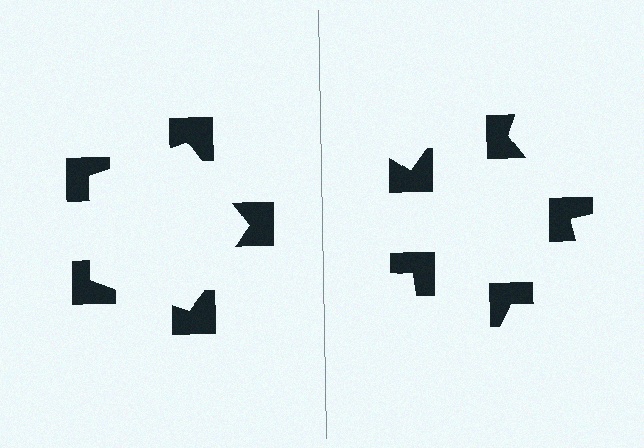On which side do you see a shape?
An illusory pentagon appears on the left side. On the right side the wedge cuts are rotated, so no coherent shape forms.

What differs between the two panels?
The notched squares are positioned identically on both sides; only the wedge orientations differ. On the left they align to a pentagon; on the right they are misaligned.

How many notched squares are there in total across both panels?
10 — 5 on each side.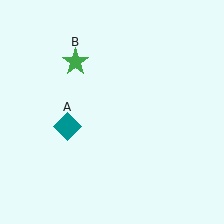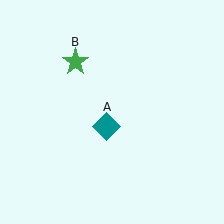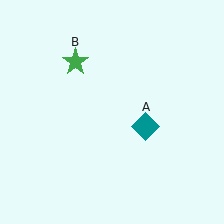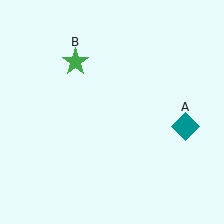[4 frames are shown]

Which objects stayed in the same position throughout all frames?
Green star (object B) remained stationary.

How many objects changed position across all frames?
1 object changed position: teal diamond (object A).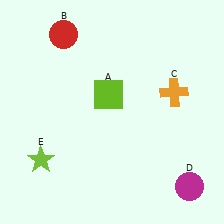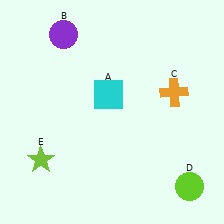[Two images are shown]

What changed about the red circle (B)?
In Image 1, B is red. In Image 2, it changed to purple.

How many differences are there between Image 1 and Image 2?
There are 3 differences between the two images.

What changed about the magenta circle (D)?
In Image 1, D is magenta. In Image 2, it changed to lime.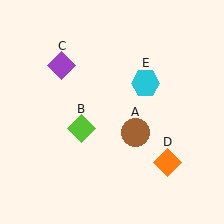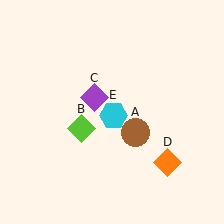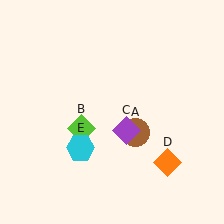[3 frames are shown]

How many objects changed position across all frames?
2 objects changed position: purple diamond (object C), cyan hexagon (object E).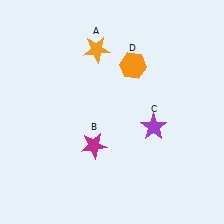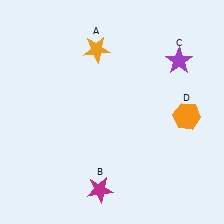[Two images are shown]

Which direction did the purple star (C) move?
The purple star (C) moved up.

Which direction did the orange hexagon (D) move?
The orange hexagon (D) moved right.